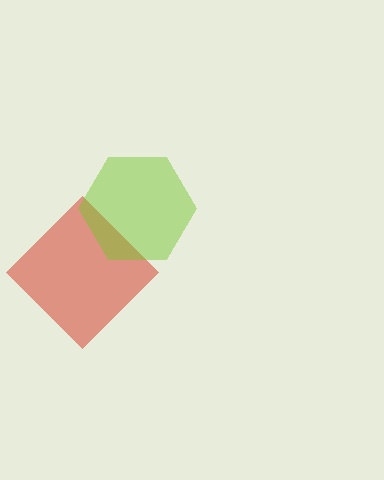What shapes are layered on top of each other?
The layered shapes are: a red diamond, a lime hexagon.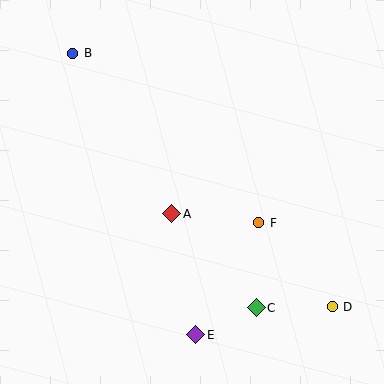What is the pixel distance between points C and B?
The distance between C and B is 314 pixels.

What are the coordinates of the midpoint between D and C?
The midpoint between D and C is at (294, 307).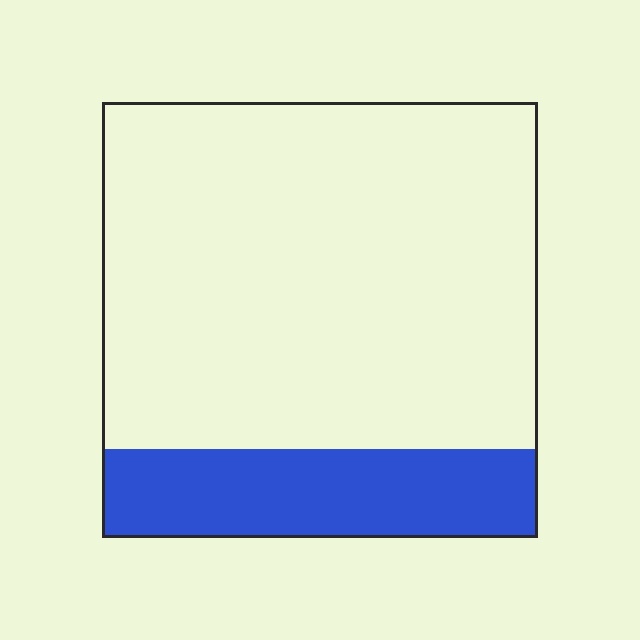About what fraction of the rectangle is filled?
About one fifth (1/5).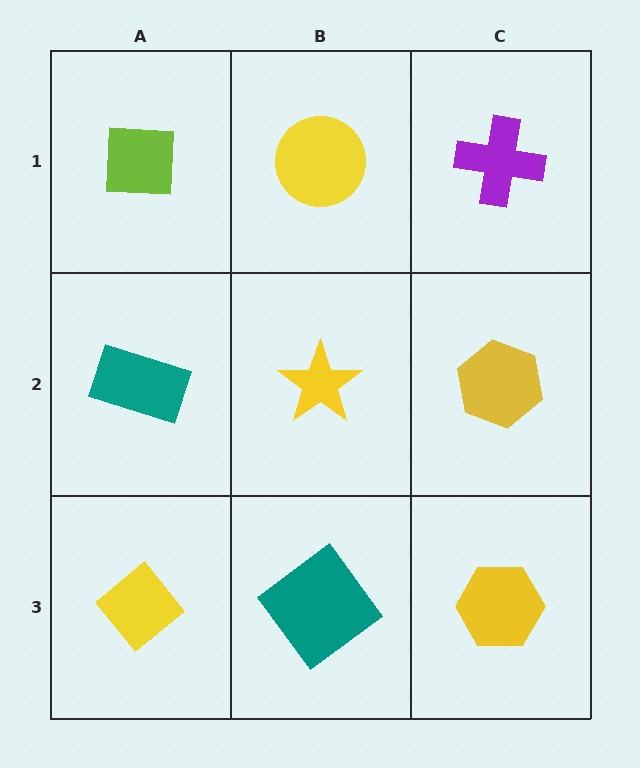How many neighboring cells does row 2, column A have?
3.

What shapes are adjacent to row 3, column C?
A yellow hexagon (row 2, column C), a teal diamond (row 3, column B).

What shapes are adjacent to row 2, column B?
A yellow circle (row 1, column B), a teal diamond (row 3, column B), a teal rectangle (row 2, column A), a yellow hexagon (row 2, column C).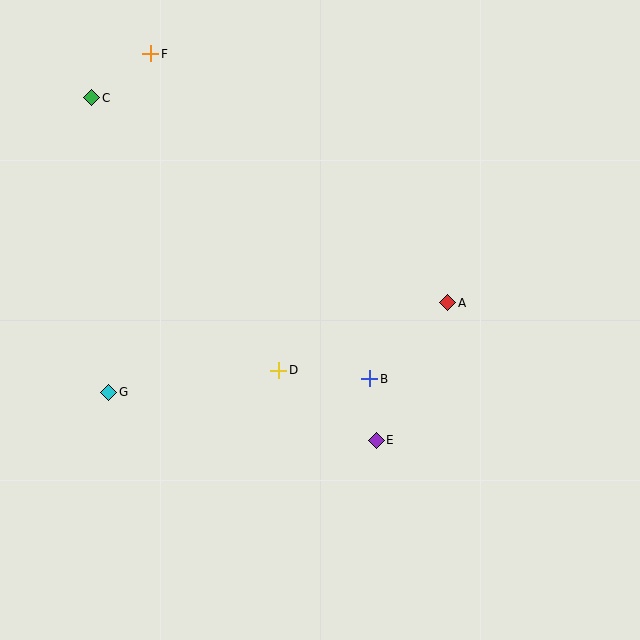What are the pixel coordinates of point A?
Point A is at (448, 303).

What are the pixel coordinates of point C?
Point C is at (92, 98).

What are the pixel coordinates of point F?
Point F is at (151, 54).